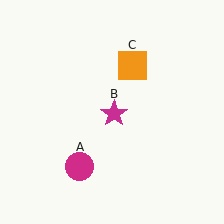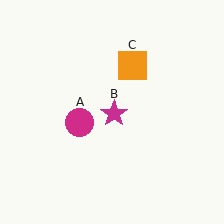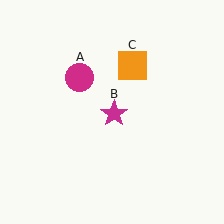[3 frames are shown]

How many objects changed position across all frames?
1 object changed position: magenta circle (object A).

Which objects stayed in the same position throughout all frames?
Magenta star (object B) and orange square (object C) remained stationary.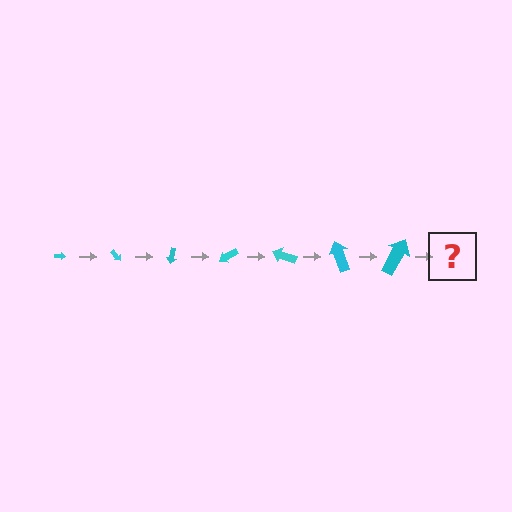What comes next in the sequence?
The next element should be an arrow, larger than the previous one and rotated 350 degrees from the start.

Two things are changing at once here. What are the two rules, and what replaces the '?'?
The two rules are that the arrow grows larger each step and it rotates 50 degrees each step. The '?' should be an arrow, larger than the previous one and rotated 350 degrees from the start.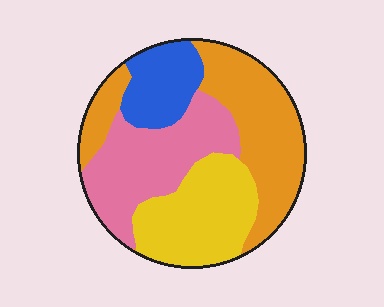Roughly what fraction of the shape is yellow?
Yellow covers around 25% of the shape.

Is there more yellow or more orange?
Orange.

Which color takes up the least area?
Blue, at roughly 15%.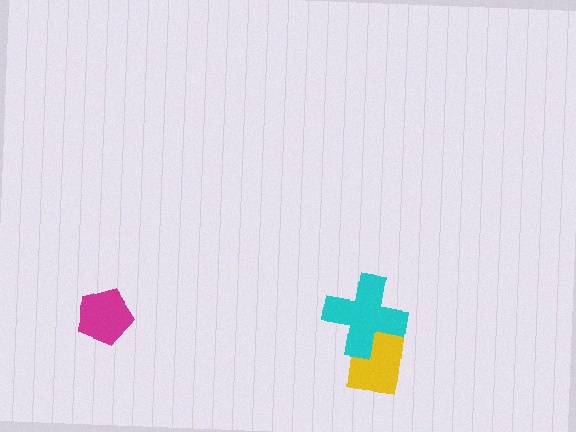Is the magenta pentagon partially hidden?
No, no other shape covers it.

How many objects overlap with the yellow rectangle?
1 object overlaps with the yellow rectangle.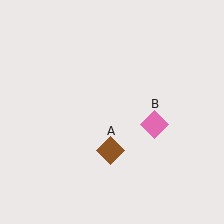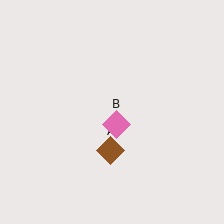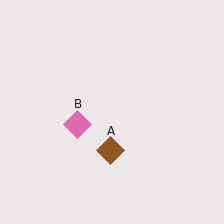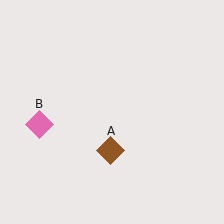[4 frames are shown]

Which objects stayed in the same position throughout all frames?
Brown diamond (object A) remained stationary.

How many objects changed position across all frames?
1 object changed position: pink diamond (object B).